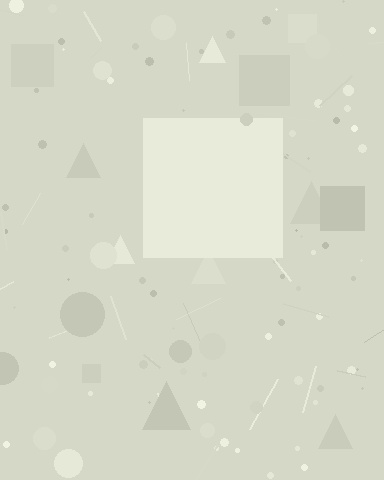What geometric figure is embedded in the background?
A square is embedded in the background.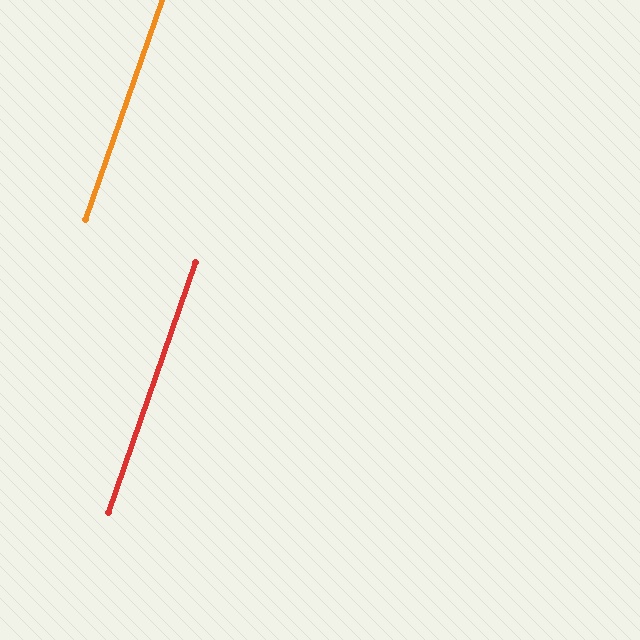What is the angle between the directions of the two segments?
Approximately 0 degrees.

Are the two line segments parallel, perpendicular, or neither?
Parallel — their directions differ by only 0.2°.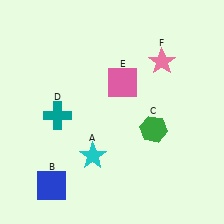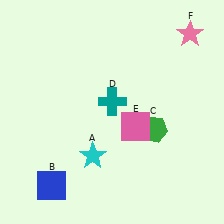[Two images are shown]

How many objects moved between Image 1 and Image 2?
3 objects moved between the two images.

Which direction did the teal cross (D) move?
The teal cross (D) moved right.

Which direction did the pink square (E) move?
The pink square (E) moved down.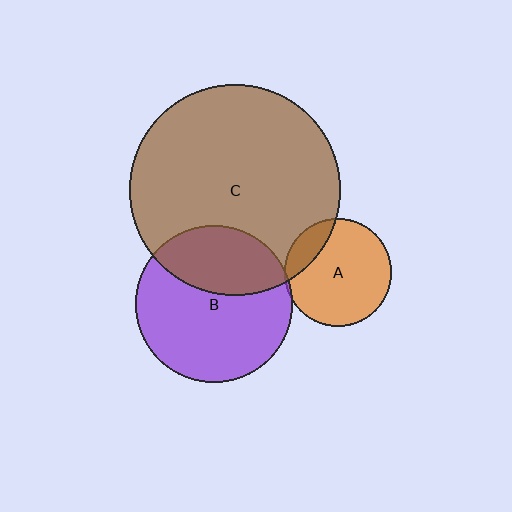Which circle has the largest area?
Circle C (brown).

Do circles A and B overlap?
Yes.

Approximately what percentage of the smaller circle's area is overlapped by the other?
Approximately 5%.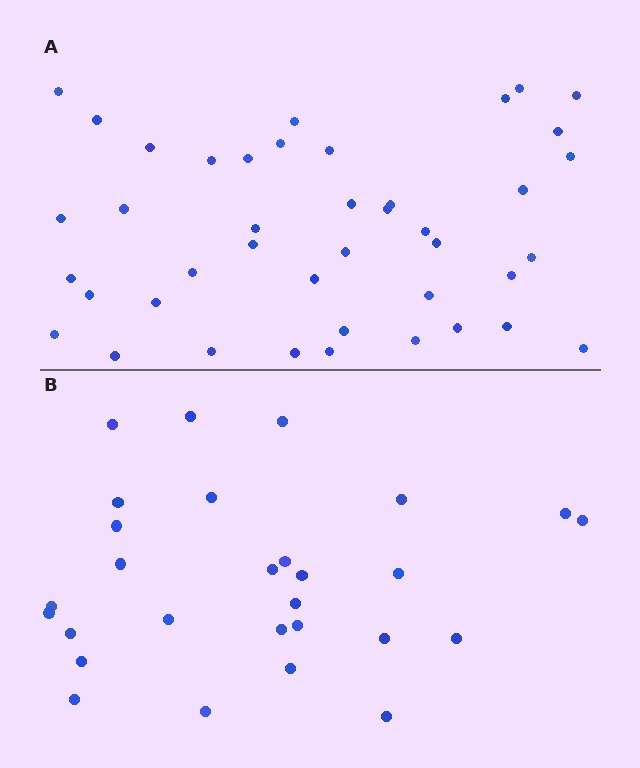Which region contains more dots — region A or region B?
Region A (the top region) has more dots.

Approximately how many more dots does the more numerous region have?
Region A has approximately 15 more dots than region B.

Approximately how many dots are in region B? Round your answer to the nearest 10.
About 30 dots. (The exact count is 28, which rounds to 30.)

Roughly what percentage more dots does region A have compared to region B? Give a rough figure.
About 50% more.